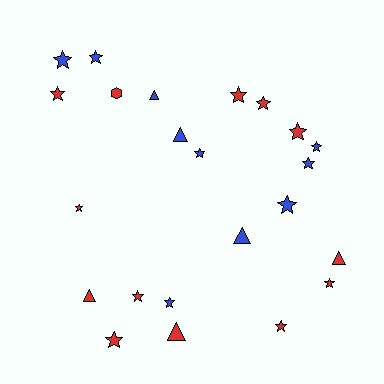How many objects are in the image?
There are 23 objects.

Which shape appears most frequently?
Star, with 16 objects.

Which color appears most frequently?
Red, with 13 objects.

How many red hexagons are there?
There is 1 red hexagon.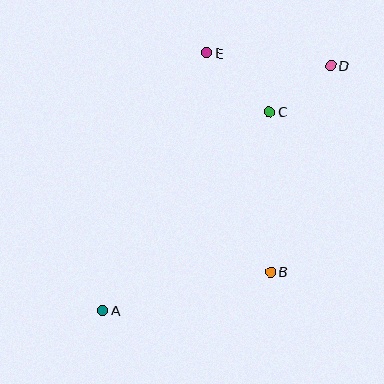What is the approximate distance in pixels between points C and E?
The distance between C and E is approximately 86 pixels.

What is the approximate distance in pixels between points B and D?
The distance between B and D is approximately 215 pixels.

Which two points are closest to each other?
Points C and D are closest to each other.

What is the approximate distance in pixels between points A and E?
The distance between A and E is approximately 278 pixels.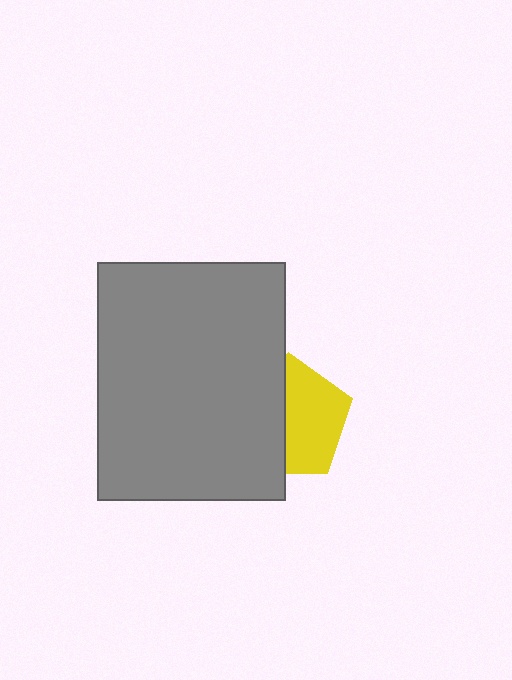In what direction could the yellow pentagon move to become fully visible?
The yellow pentagon could move right. That would shift it out from behind the gray rectangle entirely.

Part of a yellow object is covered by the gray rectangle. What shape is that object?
It is a pentagon.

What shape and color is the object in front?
The object in front is a gray rectangle.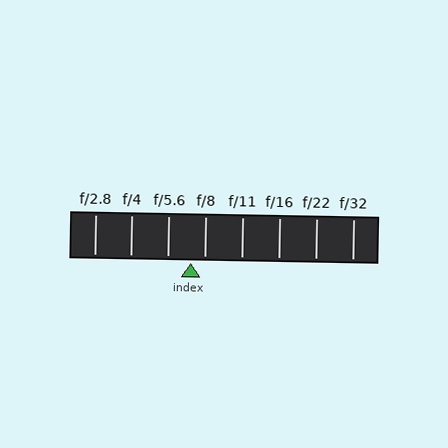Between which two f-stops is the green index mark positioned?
The index mark is between f/5.6 and f/8.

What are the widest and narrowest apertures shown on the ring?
The widest aperture shown is f/2.8 and the narrowest is f/32.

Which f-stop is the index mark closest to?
The index mark is closest to f/8.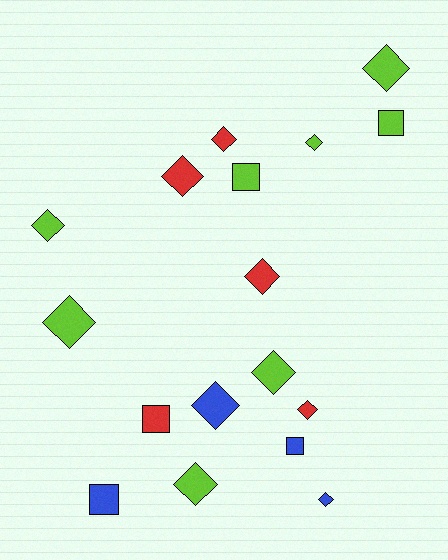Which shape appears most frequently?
Diamond, with 12 objects.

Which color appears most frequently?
Lime, with 8 objects.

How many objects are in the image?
There are 17 objects.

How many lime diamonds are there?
There are 6 lime diamonds.